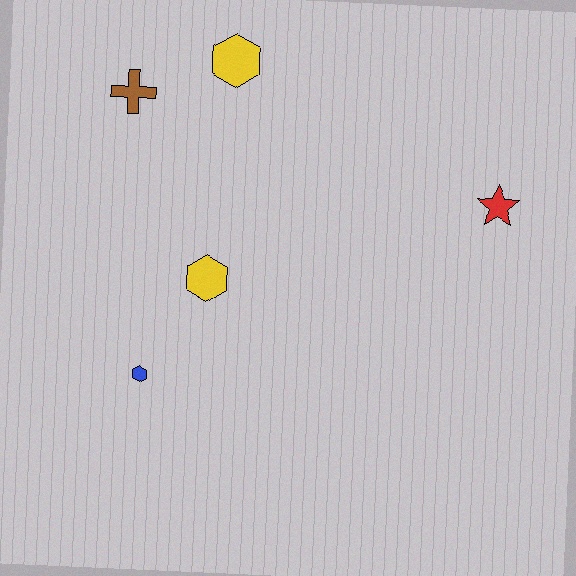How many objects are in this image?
There are 5 objects.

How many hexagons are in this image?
There are 3 hexagons.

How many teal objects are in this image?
There are no teal objects.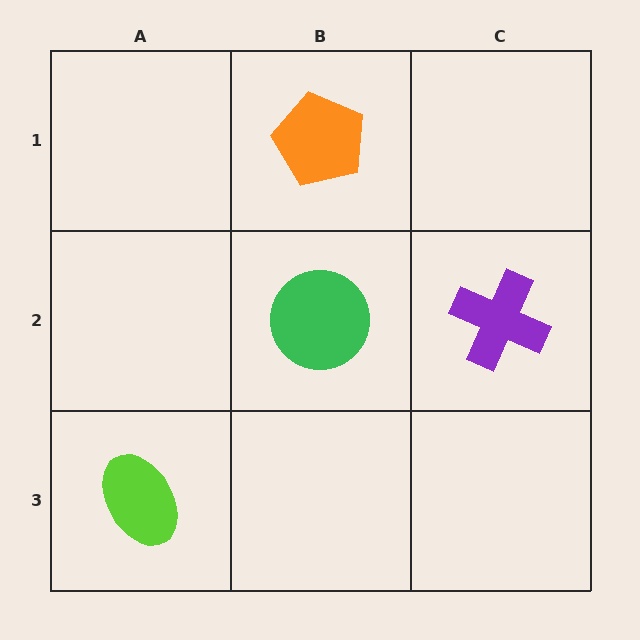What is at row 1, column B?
An orange pentagon.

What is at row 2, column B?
A green circle.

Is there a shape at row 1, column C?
No, that cell is empty.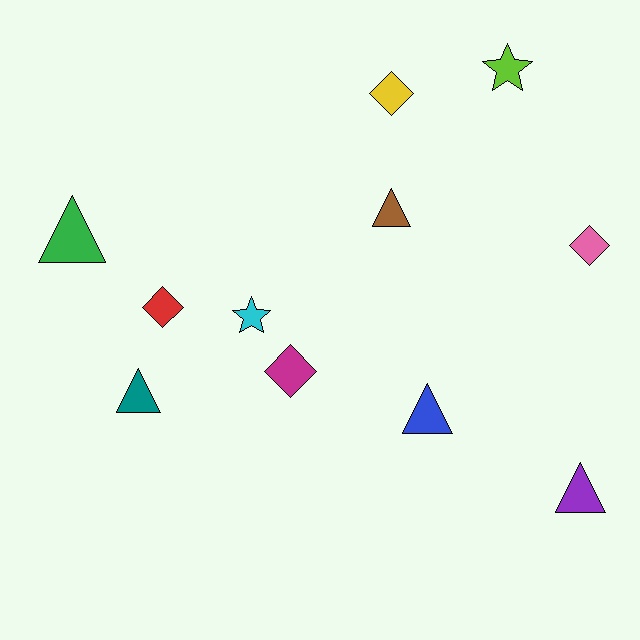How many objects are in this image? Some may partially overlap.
There are 11 objects.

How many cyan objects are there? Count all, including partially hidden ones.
There is 1 cyan object.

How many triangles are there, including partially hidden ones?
There are 5 triangles.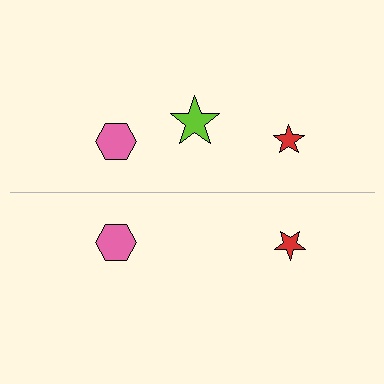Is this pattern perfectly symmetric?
No, the pattern is not perfectly symmetric. A lime star is missing from the bottom side.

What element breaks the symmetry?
A lime star is missing from the bottom side.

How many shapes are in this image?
There are 5 shapes in this image.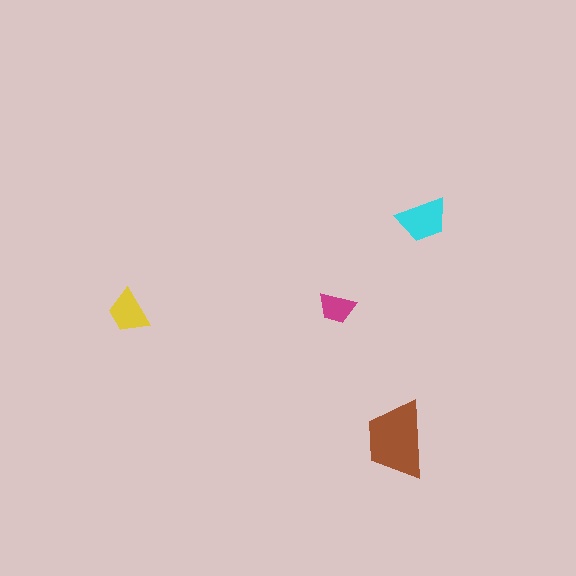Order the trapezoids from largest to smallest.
the brown one, the cyan one, the yellow one, the magenta one.